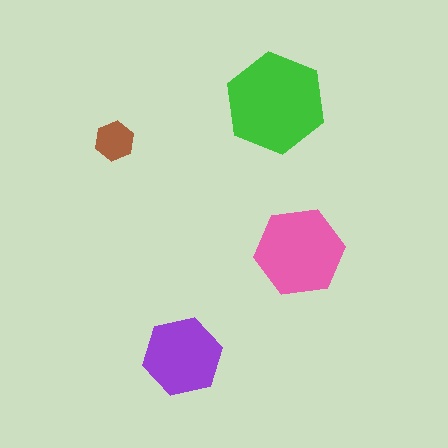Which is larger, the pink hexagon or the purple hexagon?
The pink one.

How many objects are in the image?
There are 4 objects in the image.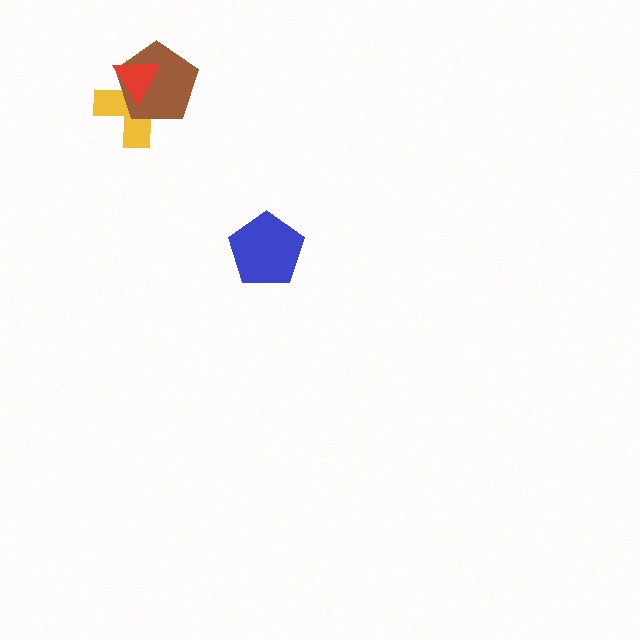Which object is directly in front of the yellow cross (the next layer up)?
The brown pentagon is directly in front of the yellow cross.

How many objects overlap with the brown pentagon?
2 objects overlap with the brown pentagon.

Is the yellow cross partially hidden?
Yes, it is partially covered by another shape.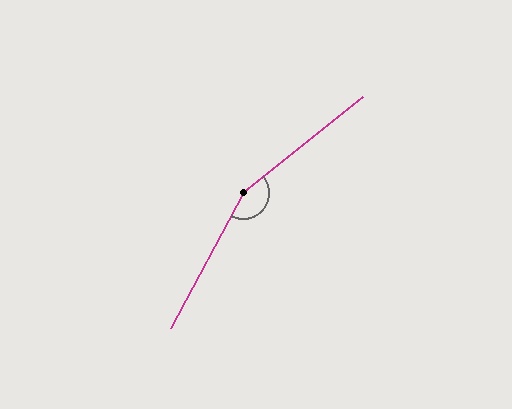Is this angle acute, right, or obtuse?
It is obtuse.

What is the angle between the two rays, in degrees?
Approximately 157 degrees.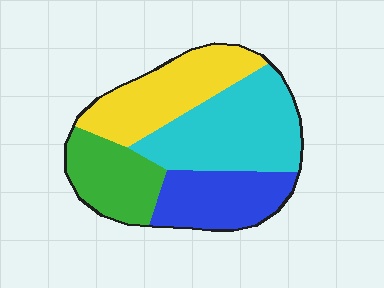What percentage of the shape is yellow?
Yellow covers 26% of the shape.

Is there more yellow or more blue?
Yellow.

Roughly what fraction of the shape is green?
Green covers around 20% of the shape.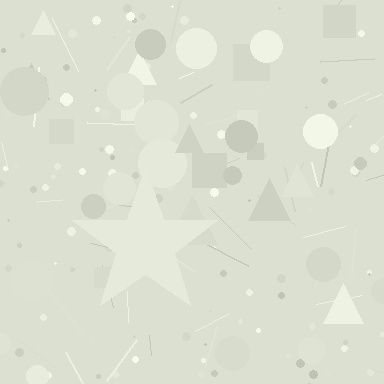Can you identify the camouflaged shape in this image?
The camouflaged shape is a star.